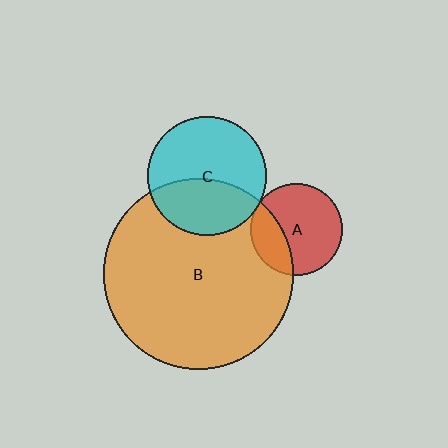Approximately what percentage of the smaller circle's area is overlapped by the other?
Approximately 30%.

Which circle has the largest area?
Circle B (orange).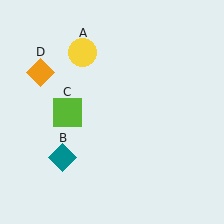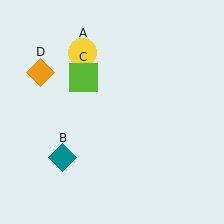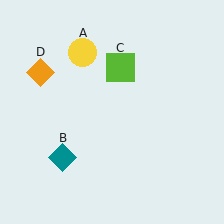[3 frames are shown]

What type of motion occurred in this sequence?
The lime square (object C) rotated clockwise around the center of the scene.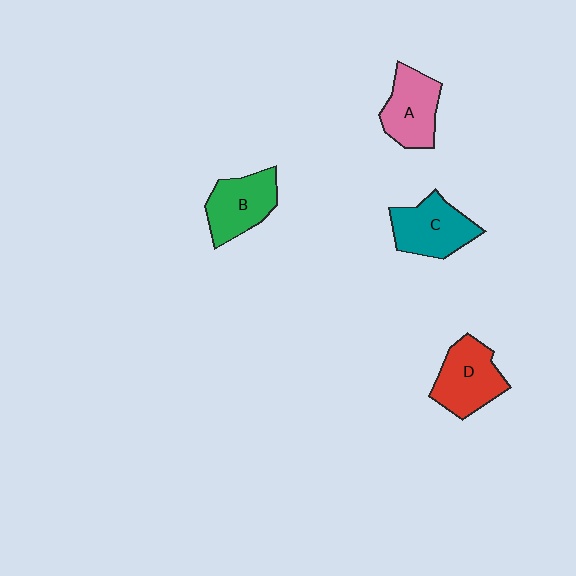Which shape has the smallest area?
Shape A (pink).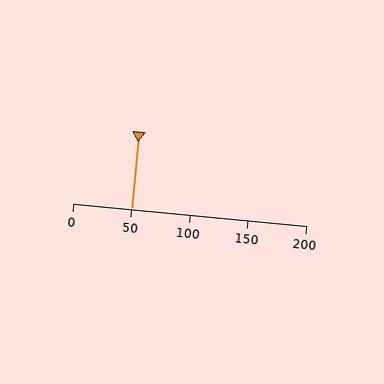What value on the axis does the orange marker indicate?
The marker indicates approximately 50.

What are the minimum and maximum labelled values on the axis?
The axis runs from 0 to 200.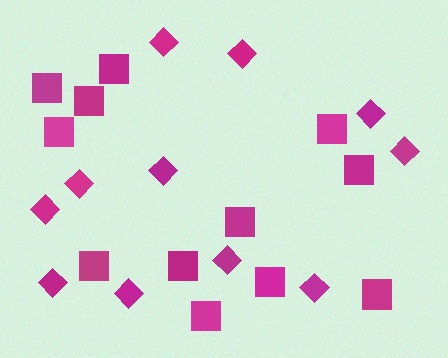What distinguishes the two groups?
There are 2 groups: one group of diamonds (11) and one group of squares (12).